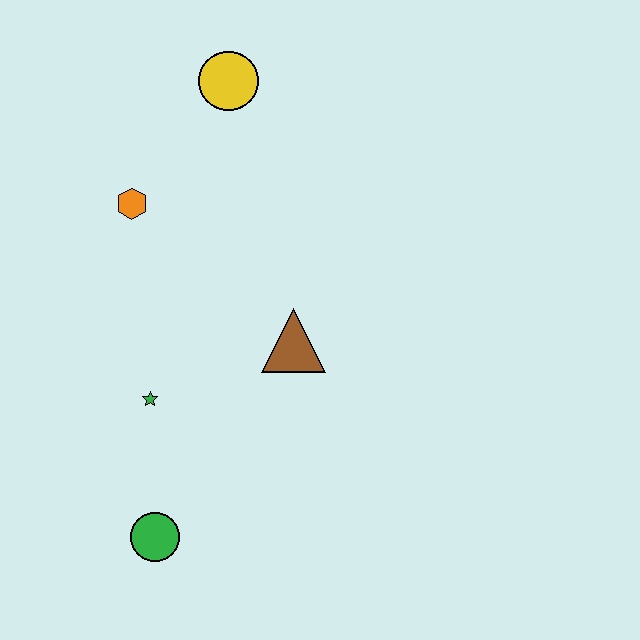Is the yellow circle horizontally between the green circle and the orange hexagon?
No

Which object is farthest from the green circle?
The yellow circle is farthest from the green circle.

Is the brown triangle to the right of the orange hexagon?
Yes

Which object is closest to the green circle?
The green star is closest to the green circle.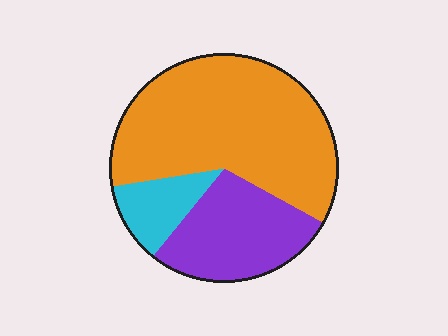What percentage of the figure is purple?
Purple takes up about one quarter (1/4) of the figure.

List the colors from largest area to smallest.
From largest to smallest: orange, purple, cyan.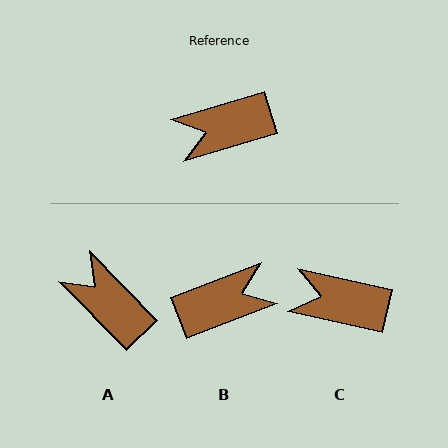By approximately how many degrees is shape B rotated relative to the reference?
Approximately 175 degrees clockwise.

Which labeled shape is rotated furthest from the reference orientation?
B, about 175 degrees away.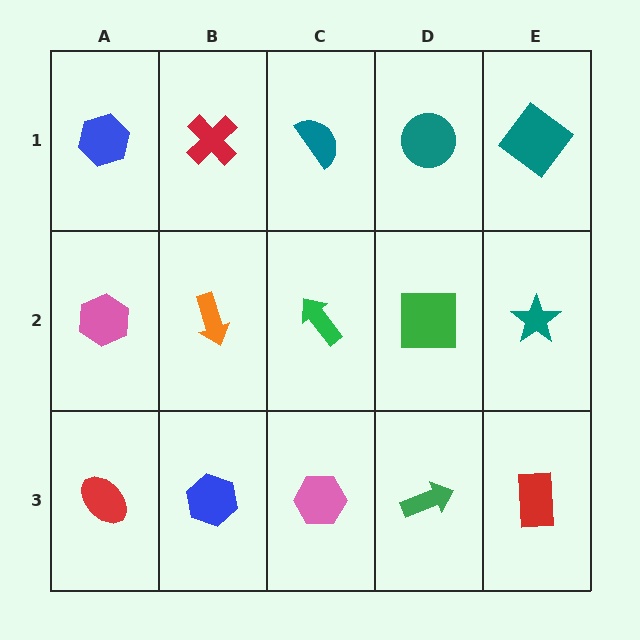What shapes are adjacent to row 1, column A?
A pink hexagon (row 2, column A), a red cross (row 1, column B).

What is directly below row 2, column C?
A pink hexagon.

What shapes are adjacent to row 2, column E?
A teal diamond (row 1, column E), a red rectangle (row 3, column E), a green square (row 2, column D).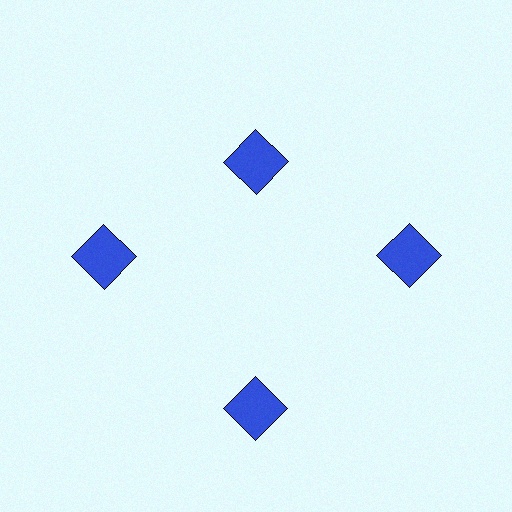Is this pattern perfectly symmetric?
No. The 4 blue squares are arranged in a ring, but one element near the 12 o'clock position is pulled inward toward the center, breaking the 4-fold rotational symmetry.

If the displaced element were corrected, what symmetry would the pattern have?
It would have 4-fold rotational symmetry — the pattern would map onto itself every 90 degrees.